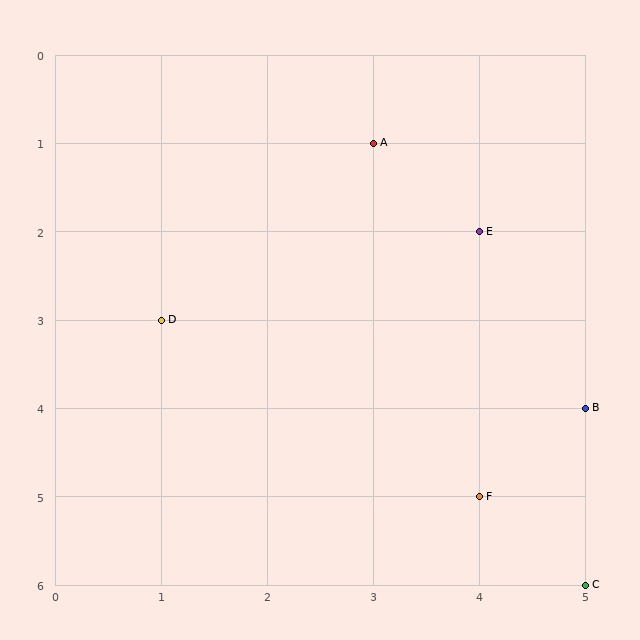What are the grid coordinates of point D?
Point D is at grid coordinates (1, 3).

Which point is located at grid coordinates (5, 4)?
Point B is at (5, 4).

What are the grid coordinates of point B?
Point B is at grid coordinates (5, 4).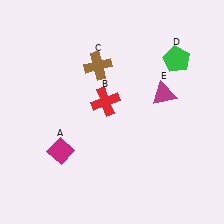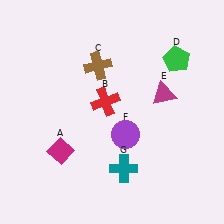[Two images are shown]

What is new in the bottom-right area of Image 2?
A teal cross (G) was added in the bottom-right area of Image 2.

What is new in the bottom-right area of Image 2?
A purple circle (F) was added in the bottom-right area of Image 2.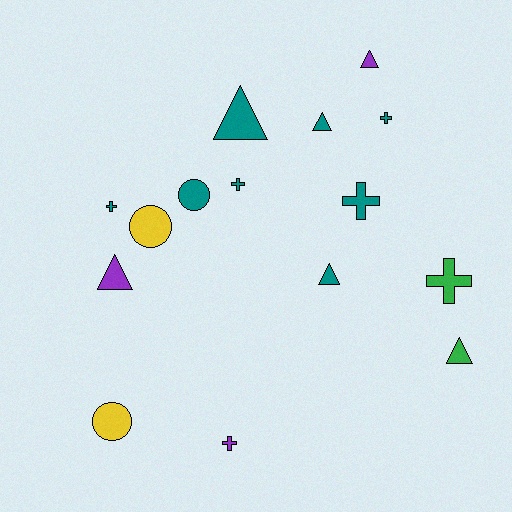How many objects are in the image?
There are 15 objects.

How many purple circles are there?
There are no purple circles.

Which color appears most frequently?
Teal, with 8 objects.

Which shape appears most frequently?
Cross, with 6 objects.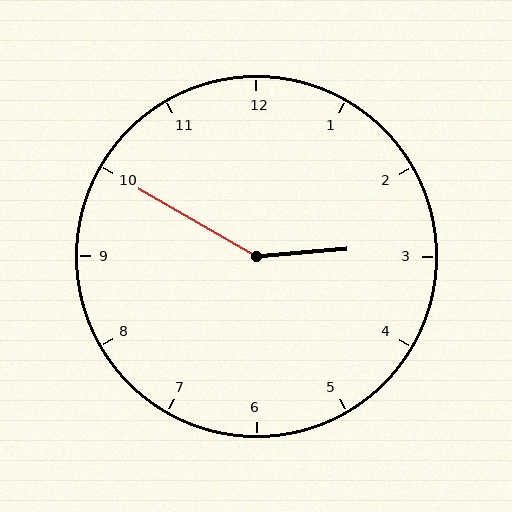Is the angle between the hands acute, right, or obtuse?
It is obtuse.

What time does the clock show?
2:50.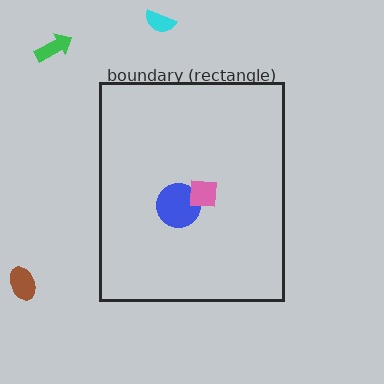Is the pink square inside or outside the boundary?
Inside.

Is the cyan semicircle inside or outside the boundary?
Outside.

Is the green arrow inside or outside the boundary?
Outside.